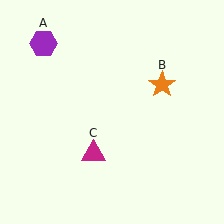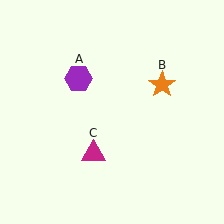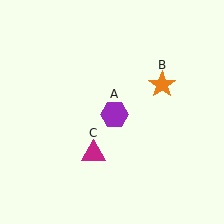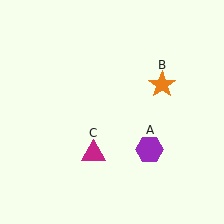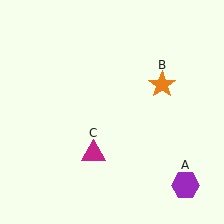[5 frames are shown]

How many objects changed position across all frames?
1 object changed position: purple hexagon (object A).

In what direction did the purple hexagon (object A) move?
The purple hexagon (object A) moved down and to the right.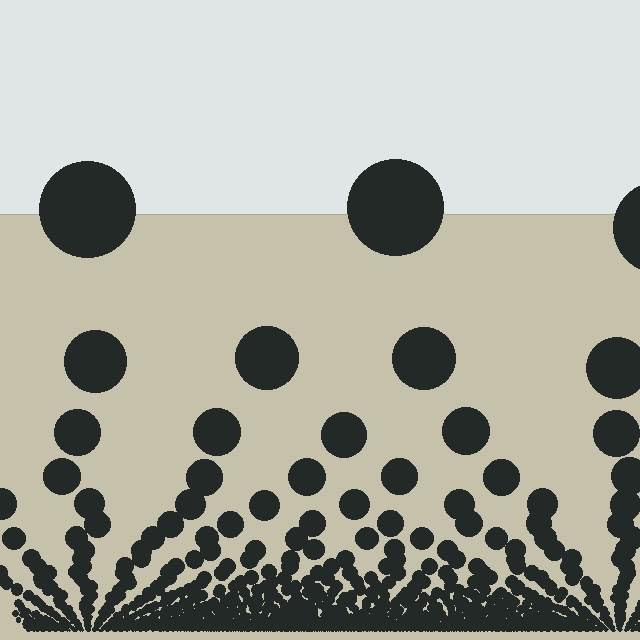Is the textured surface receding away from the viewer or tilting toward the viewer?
The surface appears to tilt toward the viewer. Texture elements get larger and sparser toward the top.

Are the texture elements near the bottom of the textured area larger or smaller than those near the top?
Smaller. The gradient is inverted — elements near the bottom are smaller and denser.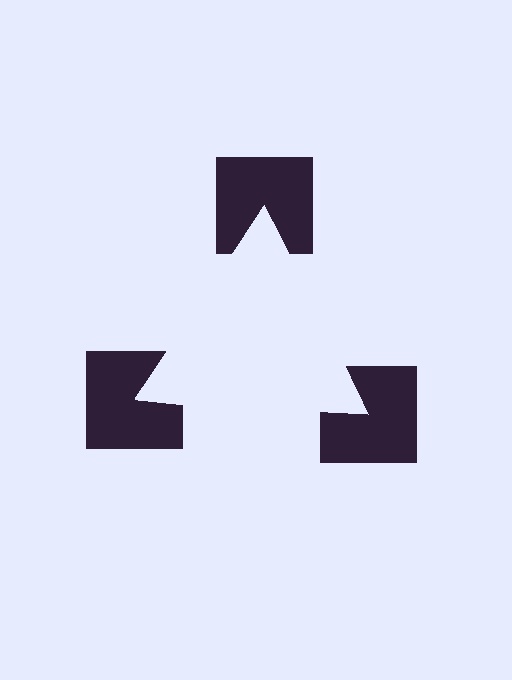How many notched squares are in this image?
There are 3 — one at each vertex of the illusory triangle.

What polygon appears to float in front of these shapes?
An illusory triangle — its edges are inferred from the aligned wedge cuts in the notched squares, not physically drawn.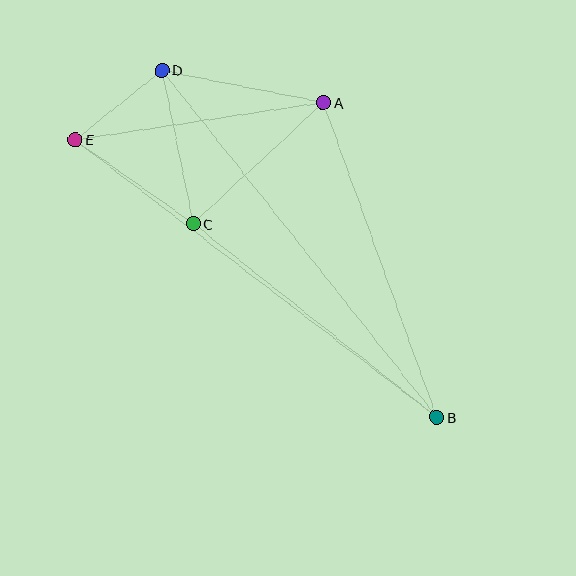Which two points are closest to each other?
Points D and E are closest to each other.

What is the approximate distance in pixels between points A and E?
The distance between A and E is approximately 251 pixels.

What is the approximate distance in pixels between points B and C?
The distance between B and C is approximately 311 pixels.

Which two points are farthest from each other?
Points B and E are farthest from each other.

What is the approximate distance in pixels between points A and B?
The distance between A and B is approximately 334 pixels.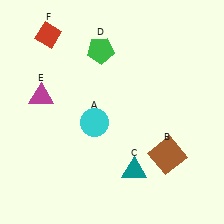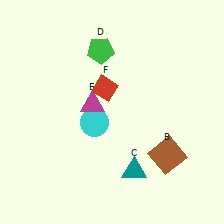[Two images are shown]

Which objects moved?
The objects that moved are: the magenta triangle (E), the red diamond (F).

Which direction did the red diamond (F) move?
The red diamond (F) moved right.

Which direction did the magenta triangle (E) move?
The magenta triangle (E) moved right.